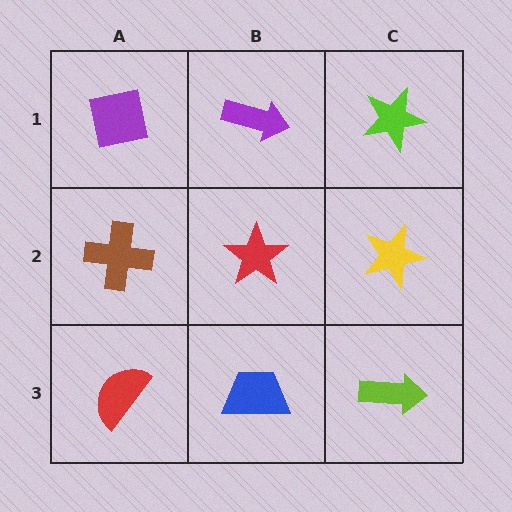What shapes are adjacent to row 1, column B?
A red star (row 2, column B), a purple square (row 1, column A), a lime star (row 1, column C).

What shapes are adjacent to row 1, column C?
A yellow star (row 2, column C), a purple arrow (row 1, column B).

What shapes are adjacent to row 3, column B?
A red star (row 2, column B), a red semicircle (row 3, column A), a lime arrow (row 3, column C).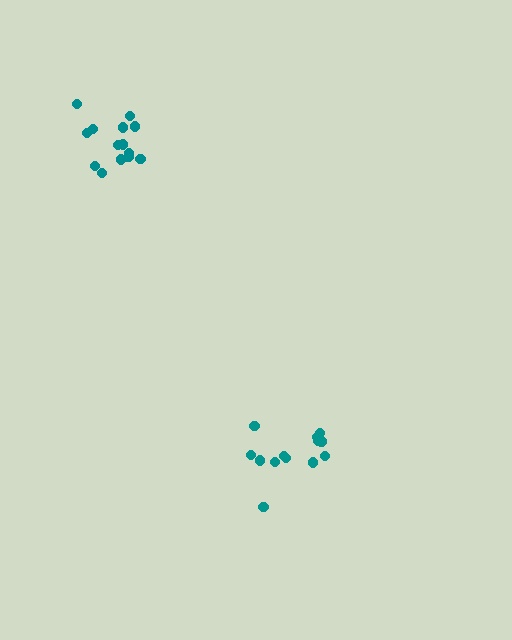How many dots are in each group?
Group 1: 13 dots, Group 2: 14 dots (27 total).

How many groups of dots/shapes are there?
There are 2 groups.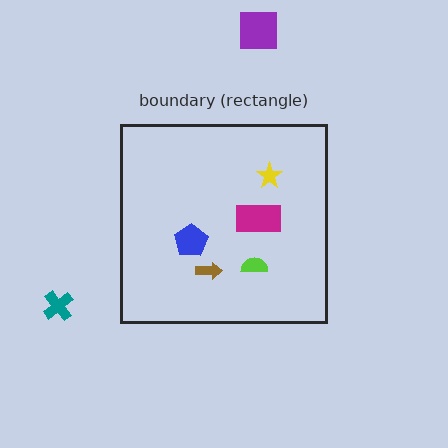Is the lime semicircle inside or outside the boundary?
Inside.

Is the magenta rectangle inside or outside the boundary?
Inside.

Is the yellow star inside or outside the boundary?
Inside.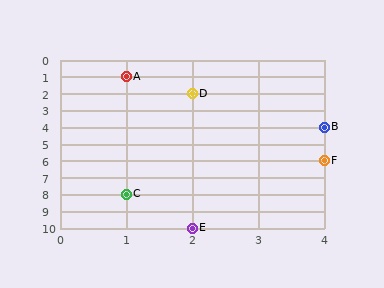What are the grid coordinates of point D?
Point D is at grid coordinates (2, 2).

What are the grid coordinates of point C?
Point C is at grid coordinates (1, 8).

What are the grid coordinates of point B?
Point B is at grid coordinates (4, 4).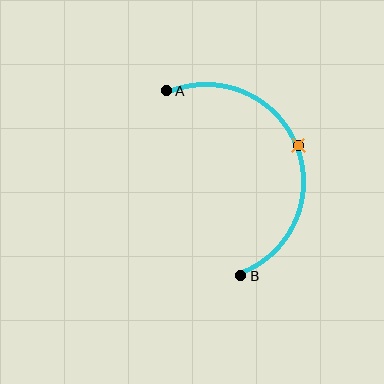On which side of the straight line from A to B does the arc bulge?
The arc bulges to the right of the straight line connecting A and B.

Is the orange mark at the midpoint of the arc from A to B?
Yes. The orange mark lies on the arc at equal arc-length from both A and B — it is the arc midpoint.